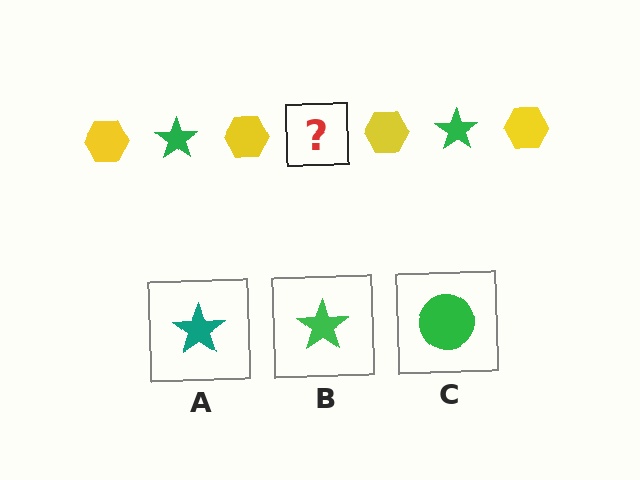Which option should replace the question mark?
Option B.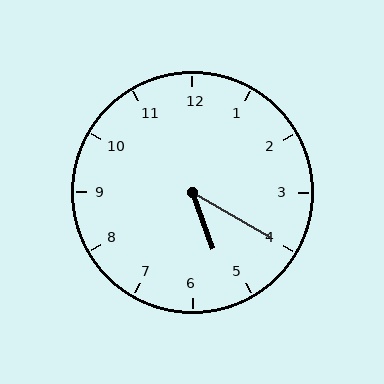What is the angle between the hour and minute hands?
Approximately 40 degrees.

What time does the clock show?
5:20.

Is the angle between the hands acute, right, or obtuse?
It is acute.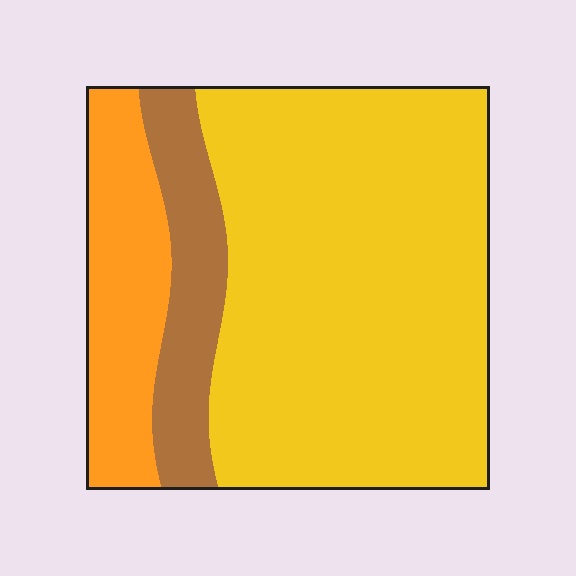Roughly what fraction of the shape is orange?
Orange takes up between a sixth and a third of the shape.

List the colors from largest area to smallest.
From largest to smallest: yellow, orange, brown.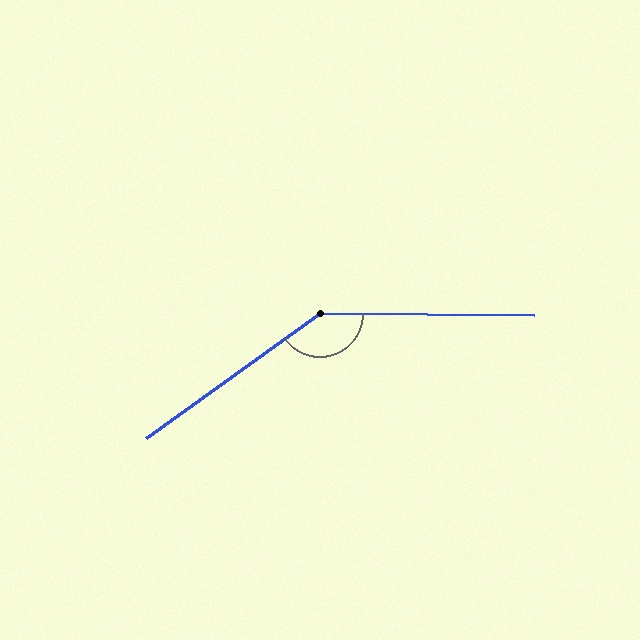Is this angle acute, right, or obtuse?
It is obtuse.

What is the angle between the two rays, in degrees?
Approximately 144 degrees.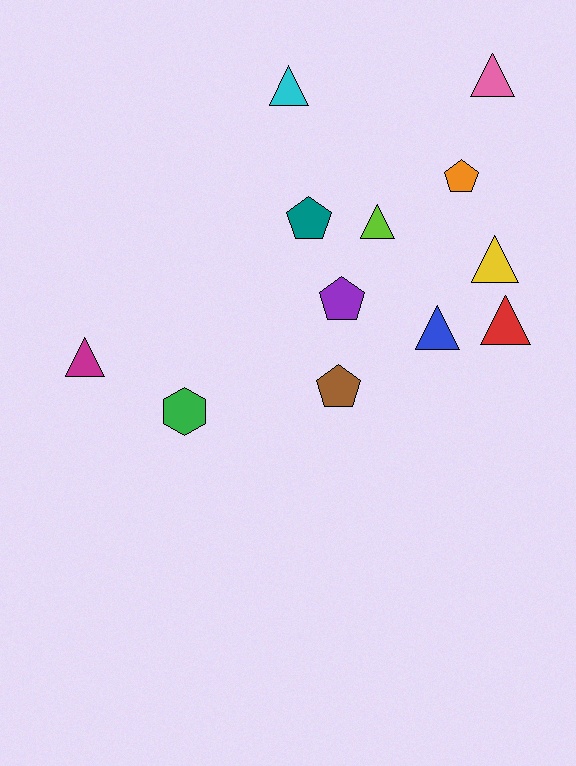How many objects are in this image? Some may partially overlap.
There are 12 objects.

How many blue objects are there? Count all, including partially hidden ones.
There is 1 blue object.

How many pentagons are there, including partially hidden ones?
There are 4 pentagons.